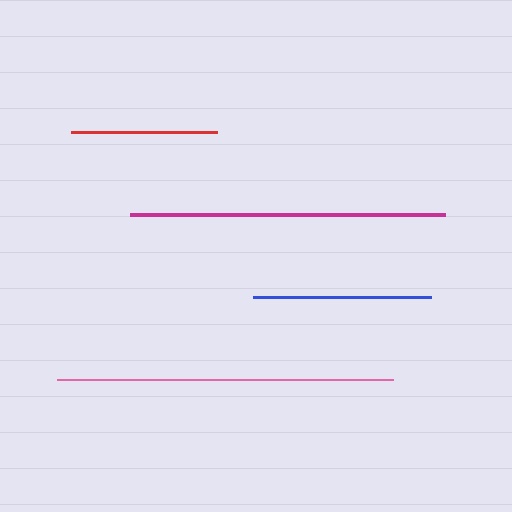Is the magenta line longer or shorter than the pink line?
The pink line is longer than the magenta line.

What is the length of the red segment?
The red segment is approximately 146 pixels long.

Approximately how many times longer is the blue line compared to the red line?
The blue line is approximately 1.2 times the length of the red line.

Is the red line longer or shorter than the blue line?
The blue line is longer than the red line.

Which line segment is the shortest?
The red line is the shortest at approximately 146 pixels.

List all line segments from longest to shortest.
From longest to shortest: pink, magenta, blue, red.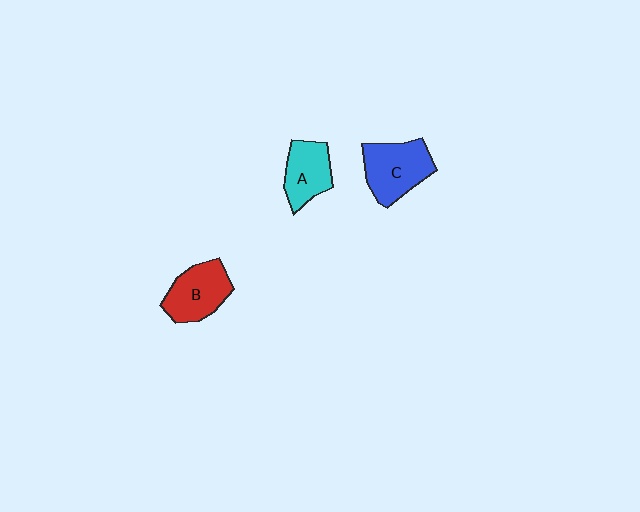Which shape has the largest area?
Shape C (blue).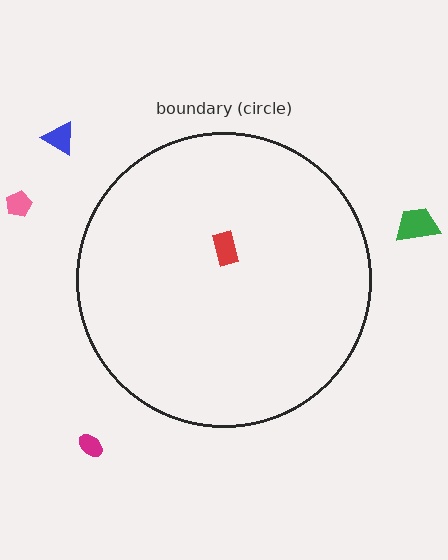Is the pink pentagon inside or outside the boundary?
Outside.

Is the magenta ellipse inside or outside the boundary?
Outside.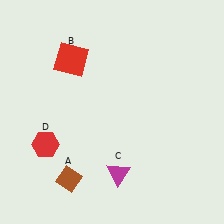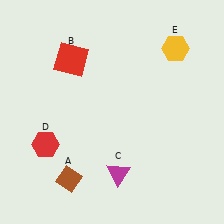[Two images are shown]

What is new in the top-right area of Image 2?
A yellow hexagon (E) was added in the top-right area of Image 2.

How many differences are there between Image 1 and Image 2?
There is 1 difference between the two images.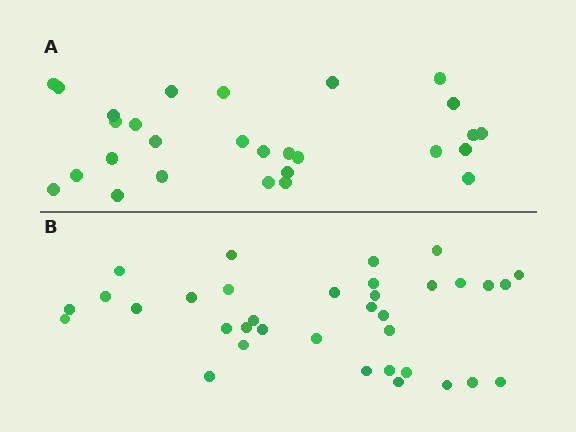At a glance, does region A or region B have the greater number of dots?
Region B (the bottom region) has more dots.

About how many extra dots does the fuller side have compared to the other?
Region B has roughly 8 or so more dots than region A.